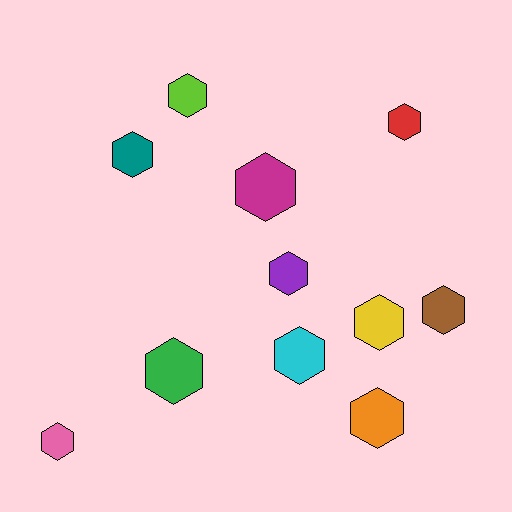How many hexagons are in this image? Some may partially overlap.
There are 11 hexagons.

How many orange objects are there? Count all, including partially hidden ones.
There is 1 orange object.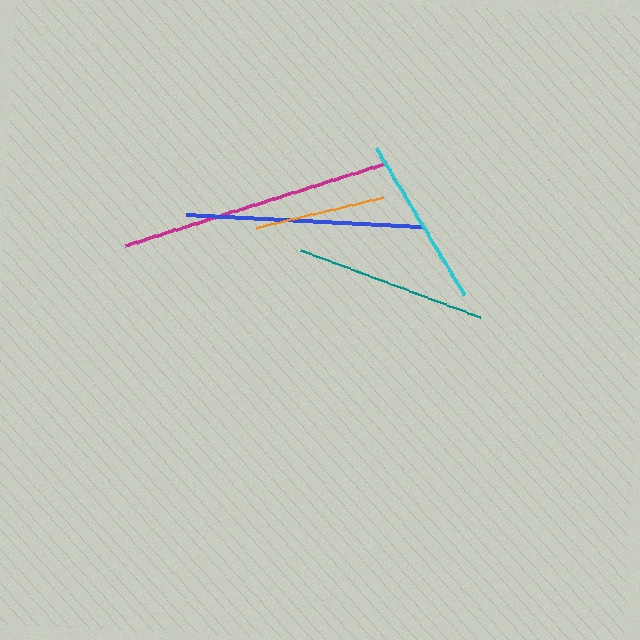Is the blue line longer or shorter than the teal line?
The blue line is longer than the teal line.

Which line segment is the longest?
The magenta line is the longest at approximately 275 pixels.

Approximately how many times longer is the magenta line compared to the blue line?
The magenta line is approximately 1.2 times the length of the blue line.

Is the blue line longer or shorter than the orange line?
The blue line is longer than the orange line.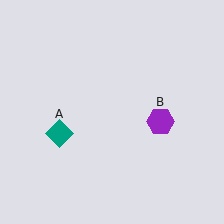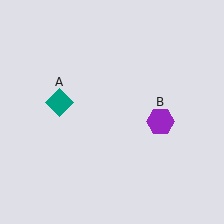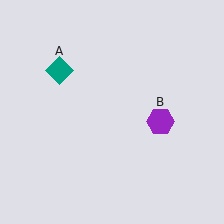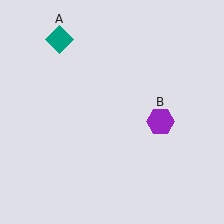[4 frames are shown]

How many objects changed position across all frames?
1 object changed position: teal diamond (object A).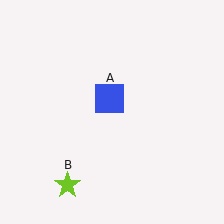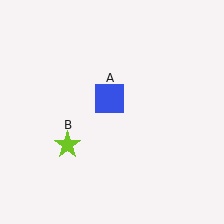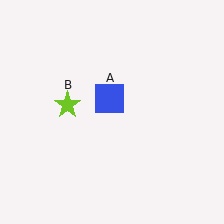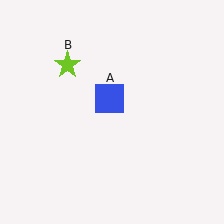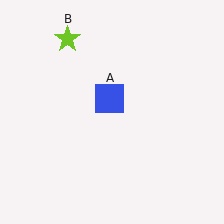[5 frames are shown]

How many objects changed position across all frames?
1 object changed position: lime star (object B).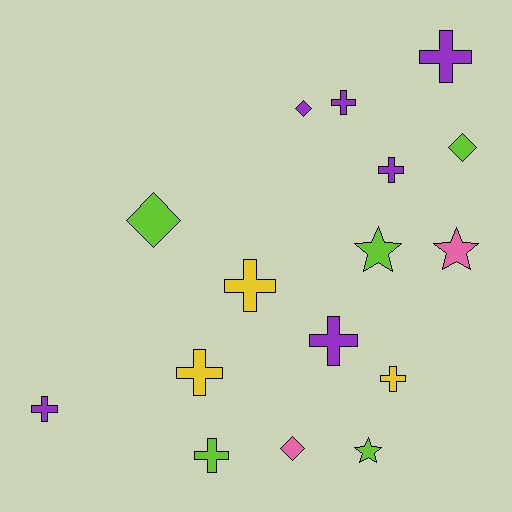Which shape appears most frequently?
Cross, with 9 objects.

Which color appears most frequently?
Purple, with 6 objects.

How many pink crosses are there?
There are no pink crosses.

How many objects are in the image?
There are 16 objects.